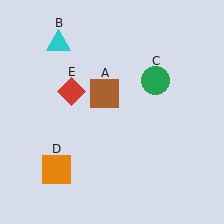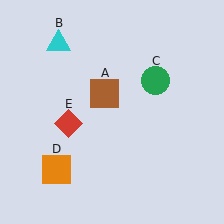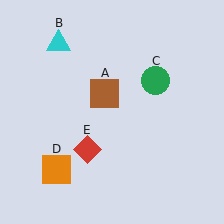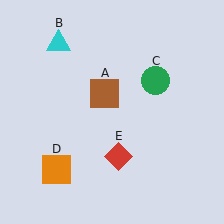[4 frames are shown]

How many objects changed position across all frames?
1 object changed position: red diamond (object E).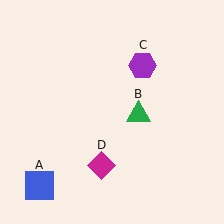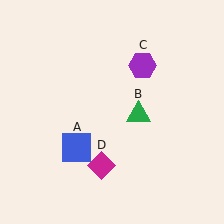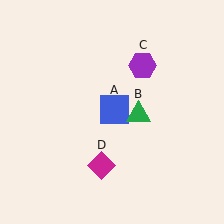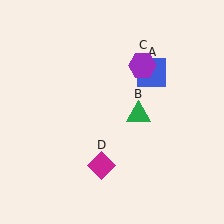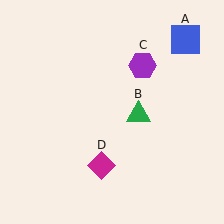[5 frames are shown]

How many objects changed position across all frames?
1 object changed position: blue square (object A).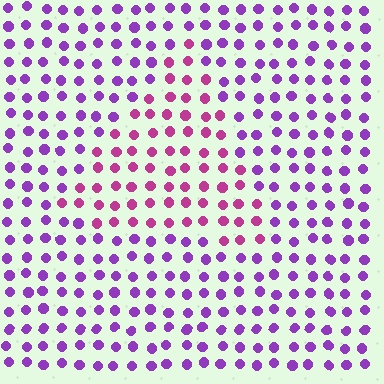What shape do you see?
I see a triangle.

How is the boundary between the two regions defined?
The boundary is defined purely by a slight shift in hue (about 39 degrees). Spacing, size, and orientation are identical on both sides.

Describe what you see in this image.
The image is filled with small purple elements in a uniform arrangement. A triangle-shaped region is visible where the elements are tinted to a slightly different hue, forming a subtle color boundary.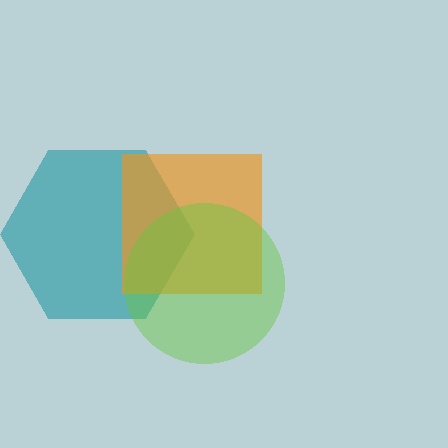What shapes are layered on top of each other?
The layered shapes are: a teal hexagon, an orange square, a lime circle.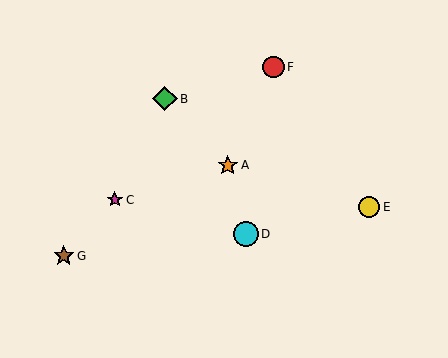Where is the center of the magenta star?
The center of the magenta star is at (115, 200).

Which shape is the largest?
The green diamond (labeled B) is the largest.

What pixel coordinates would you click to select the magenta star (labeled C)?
Click at (115, 200) to select the magenta star C.